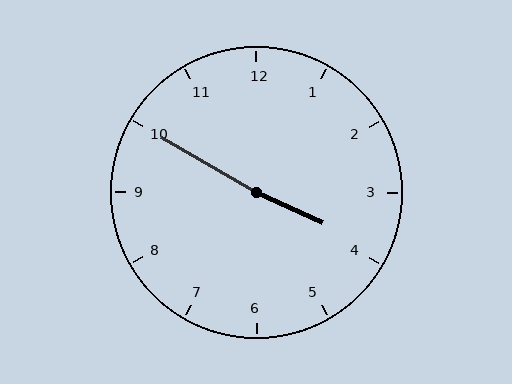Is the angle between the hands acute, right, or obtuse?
It is obtuse.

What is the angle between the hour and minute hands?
Approximately 175 degrees.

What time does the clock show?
3:50.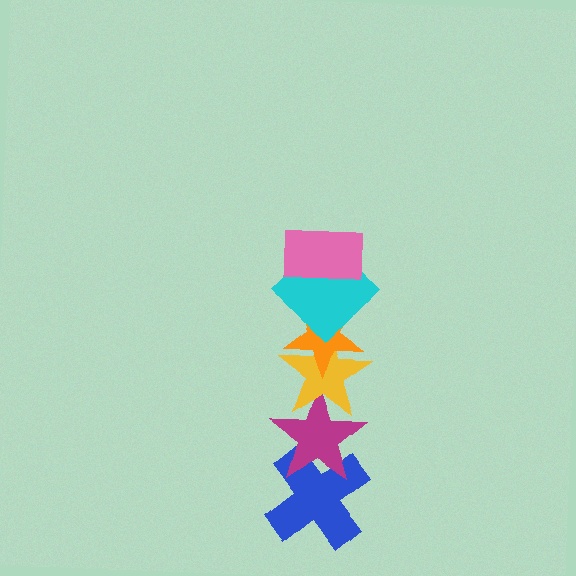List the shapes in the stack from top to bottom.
From top to bottom: the pink rectangle, the cyan diamond, the orange star, the yellow star, the magenta star, the blue cross.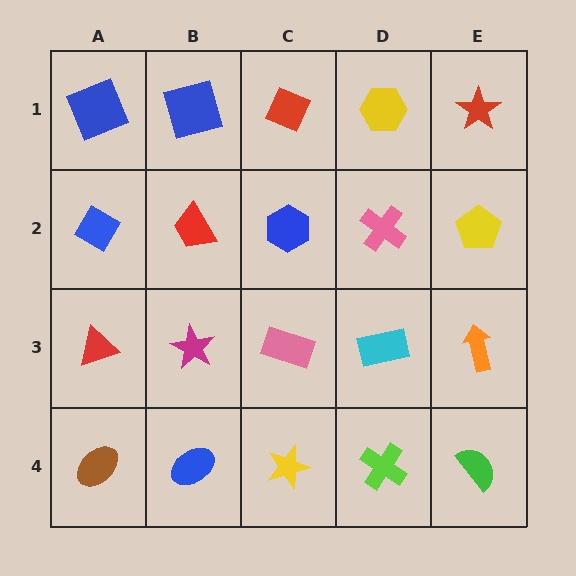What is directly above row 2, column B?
A blue square.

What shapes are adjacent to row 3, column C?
A blue hexagon (row 2, column C), a yellow star (row 4, column C), a magenta star (row 3, column B), a cyan rectangle (row 3, column D).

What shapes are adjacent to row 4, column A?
A red triangle (row 3, column A), a blue ellipse (row 4, column B).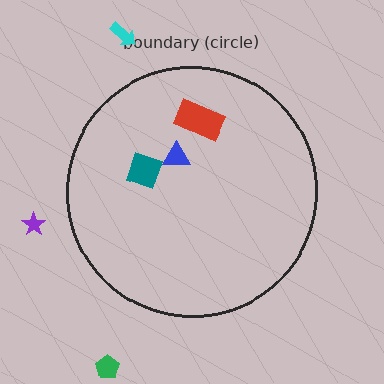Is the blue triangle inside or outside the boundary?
Inside.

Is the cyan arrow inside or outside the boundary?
Outside.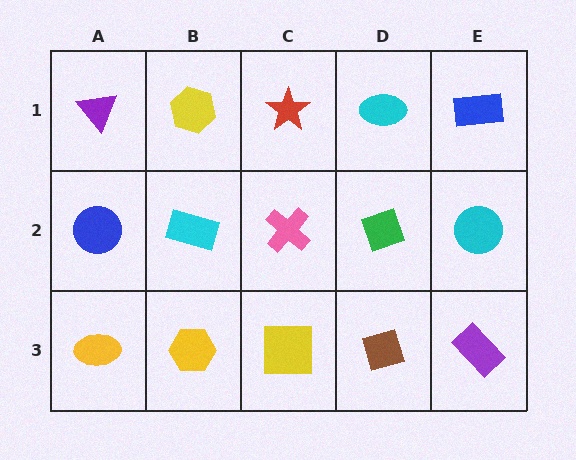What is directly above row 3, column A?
A blue circle.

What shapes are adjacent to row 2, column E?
A blue rectangle (row 1, column E), a purple rectangle (row 3, column E), a green diamond (row 2, column D).